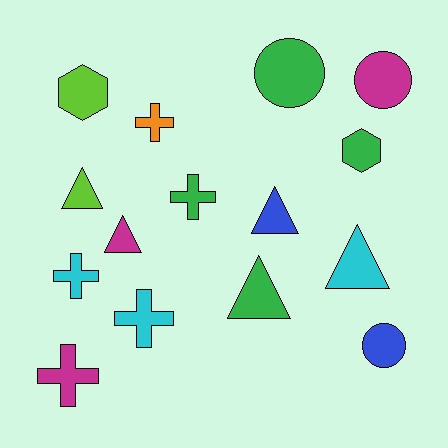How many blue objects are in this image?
There are 2 blue objects.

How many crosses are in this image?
There are 5 crosses.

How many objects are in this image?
There are 15 objects.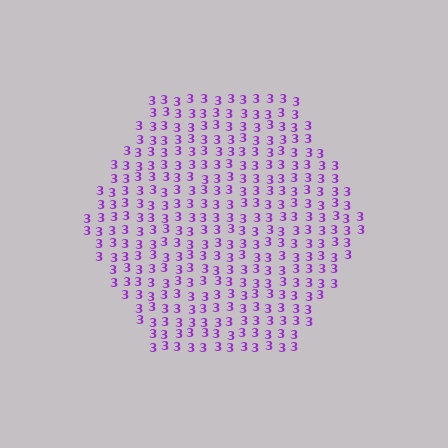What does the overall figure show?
The overall figure shows a hexagon.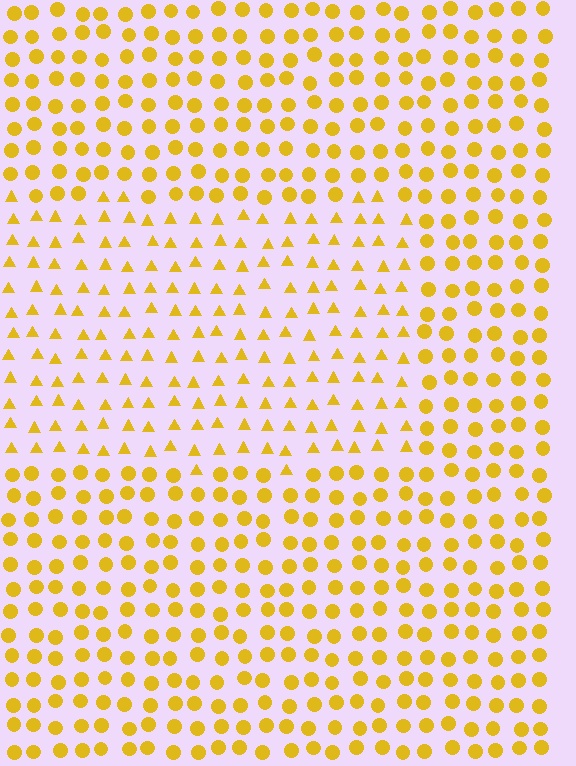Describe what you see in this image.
The image is filled with small yellow elements arranged in a uniform grid. A rectangle-shaped region contains triangles, while the surrounding area contains circles. The boundary is defined purely by the change in element shape.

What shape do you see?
I see a rectangle.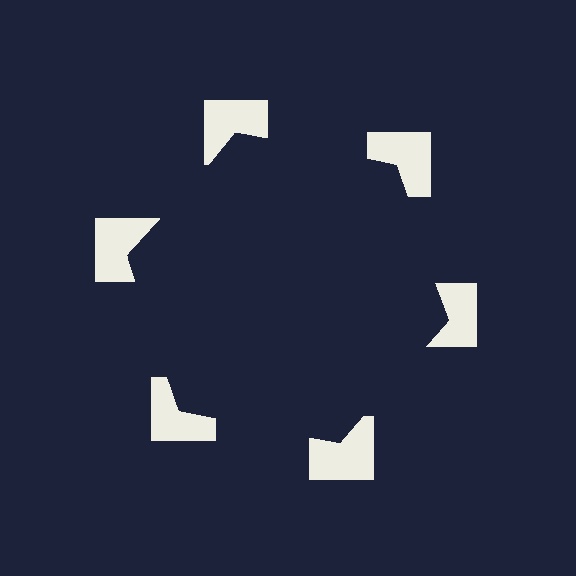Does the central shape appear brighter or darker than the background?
It typically appears slightly darker than the background, even though no actual brightness change is drawn.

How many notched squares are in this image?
There are 6 — one at each vertex of the illusory hexagon.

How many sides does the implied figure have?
6 sides.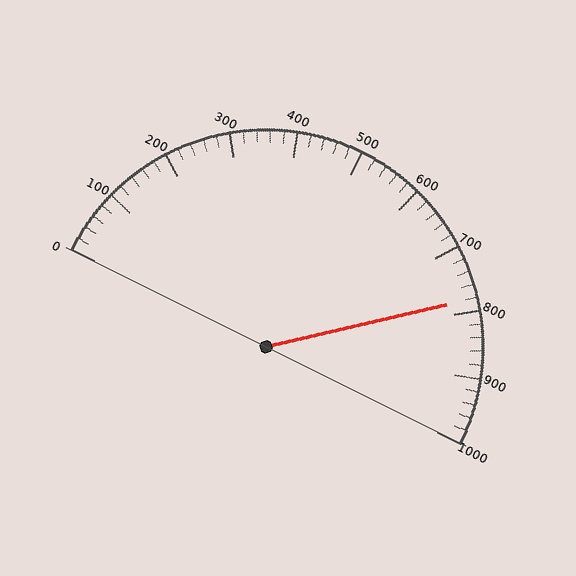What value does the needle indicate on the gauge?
The needle indicates approximately 780.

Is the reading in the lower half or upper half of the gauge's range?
The reading is in the upper half of the range (0 to 1000).